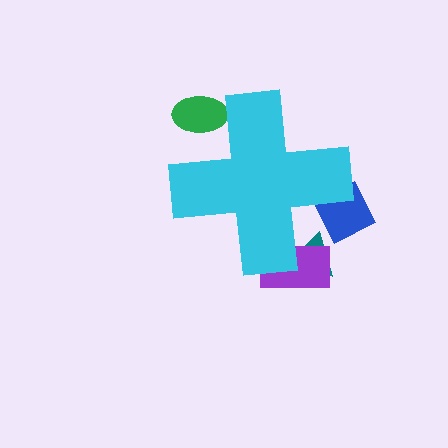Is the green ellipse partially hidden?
Yes, the green ellipse is partially hidden behind the cyan cross.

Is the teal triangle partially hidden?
Yes, the teal triangle is partially hidden behind the cyan cross.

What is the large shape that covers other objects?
A cyan cross.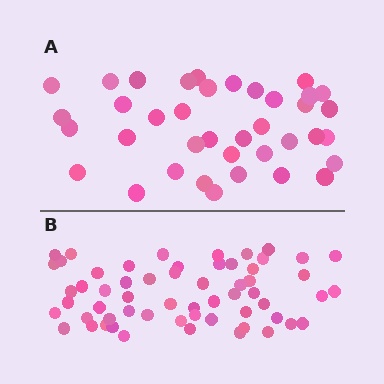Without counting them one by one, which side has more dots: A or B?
Region B (the bottom region) has more dots.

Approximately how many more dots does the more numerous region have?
Region B has approximately 20 more dots than region A.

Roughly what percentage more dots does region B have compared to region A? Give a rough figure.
About 55% more.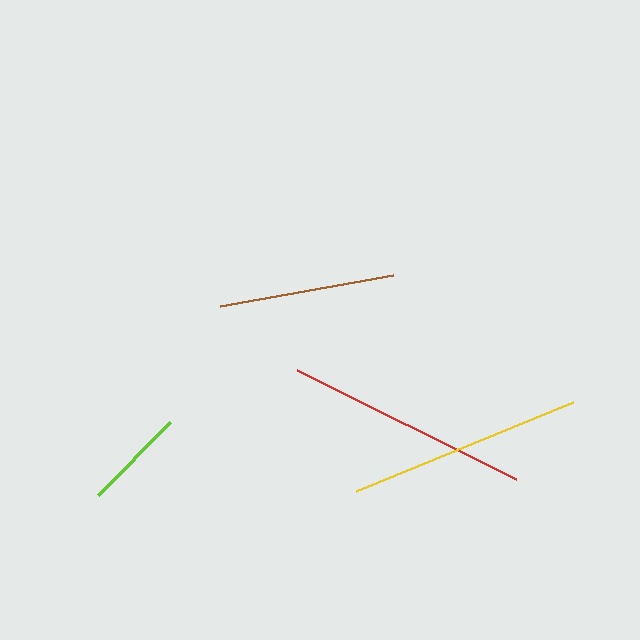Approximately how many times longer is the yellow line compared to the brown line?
The yellow line is approximately 1.3 times the length of the brown line.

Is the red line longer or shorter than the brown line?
The red line is longer than the brown line.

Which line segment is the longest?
The red line is the longest at approximately 245 pixels.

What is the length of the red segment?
The red segment is approximately 245 pixels long.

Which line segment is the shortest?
The lime line is the shortest at approximately 103 pixels.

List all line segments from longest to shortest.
From longest to shortest: red, yellow, brown, lime.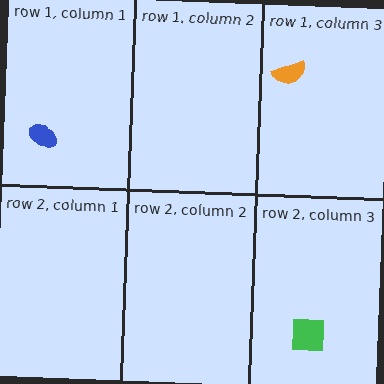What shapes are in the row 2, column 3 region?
The green square.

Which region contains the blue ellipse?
The row 1, column 1 region.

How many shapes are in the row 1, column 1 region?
1.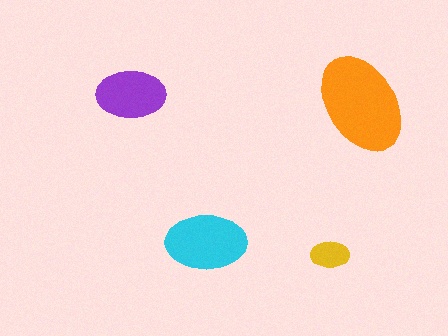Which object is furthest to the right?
The orange ellipse is rightmost.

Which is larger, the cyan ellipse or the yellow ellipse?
The cyan one.